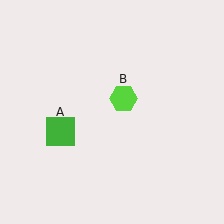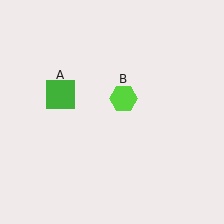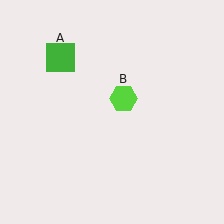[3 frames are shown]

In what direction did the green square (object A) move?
The green square (object A) moved up.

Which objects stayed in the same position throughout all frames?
Lime hexagon (object B) remained stationary.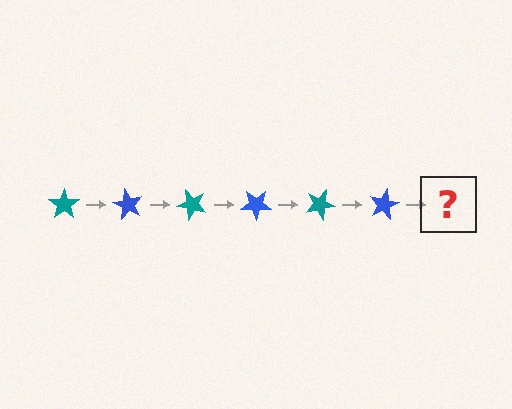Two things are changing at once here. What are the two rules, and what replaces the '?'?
The two rules are that it rotates 60 degrees each step and the color cycles through teal and blue. The '?' should be a teal star, rotated 360 degrees from the start.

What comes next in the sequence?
The next element should be a teal star, rotated 360 degrees from the start.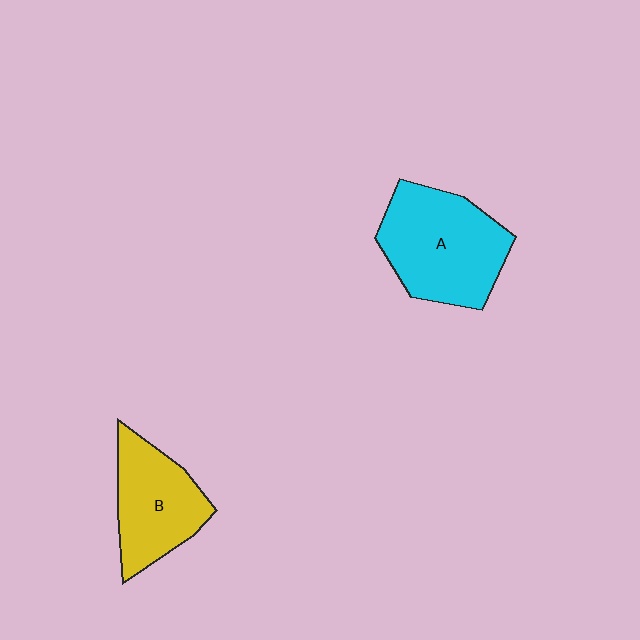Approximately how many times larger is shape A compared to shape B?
Approximately 1.3 times.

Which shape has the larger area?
Shape A (cyan).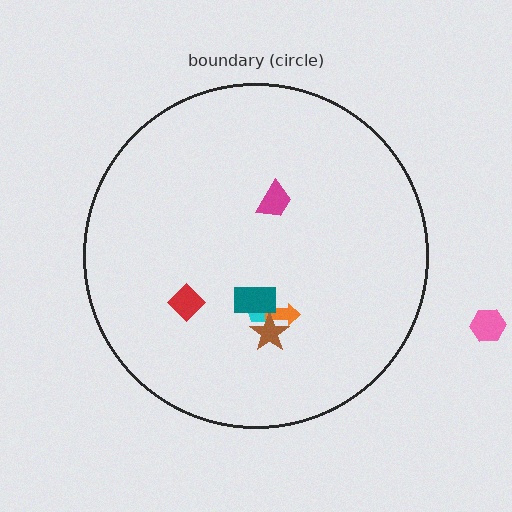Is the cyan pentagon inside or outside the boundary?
Inside.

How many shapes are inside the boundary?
6 inside, 1 outside.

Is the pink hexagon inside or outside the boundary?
Outside.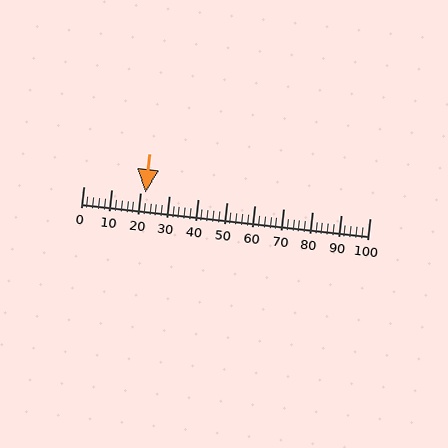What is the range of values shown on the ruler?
The ruler shows values from 0 to 100.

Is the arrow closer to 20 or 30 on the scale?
The arrow is closer to 20.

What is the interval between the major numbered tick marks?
The major tick marks are spaced 10 units apart.